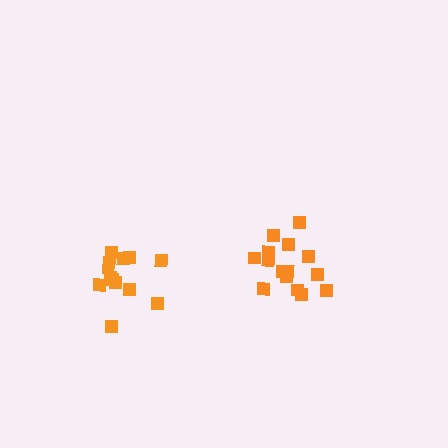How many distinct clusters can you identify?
There are 2 distinct clusters.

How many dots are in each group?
Group 1: 15 dots, Group 2: 13 dots (28 total).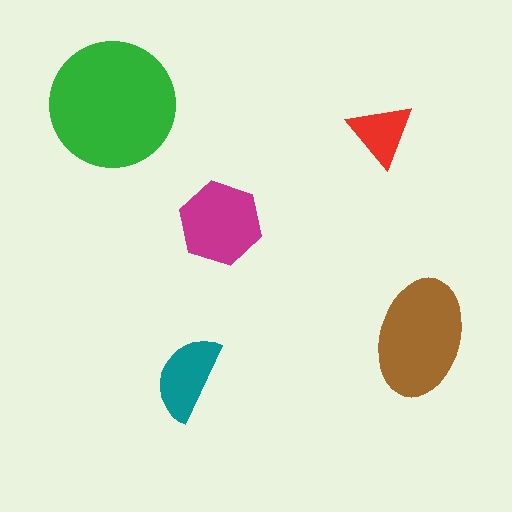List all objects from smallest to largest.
The red triangle, the teal semicircle, the magenta hexagon, the brown ellipse, the green circle.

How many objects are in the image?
There are 5 objects in the image.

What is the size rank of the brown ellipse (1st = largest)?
2nd.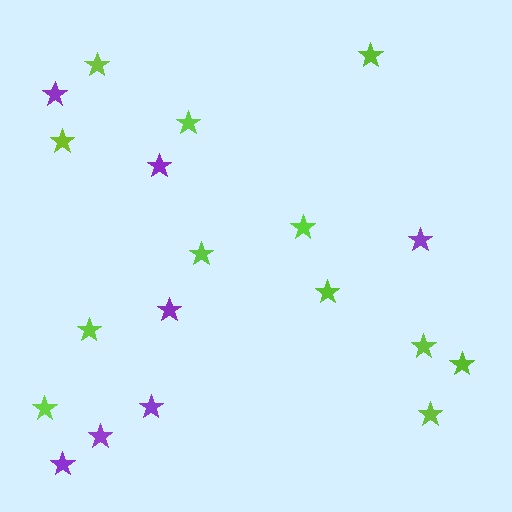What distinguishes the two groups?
There are 2 groups: one group of purple stars (7) and one group of lime stars (12).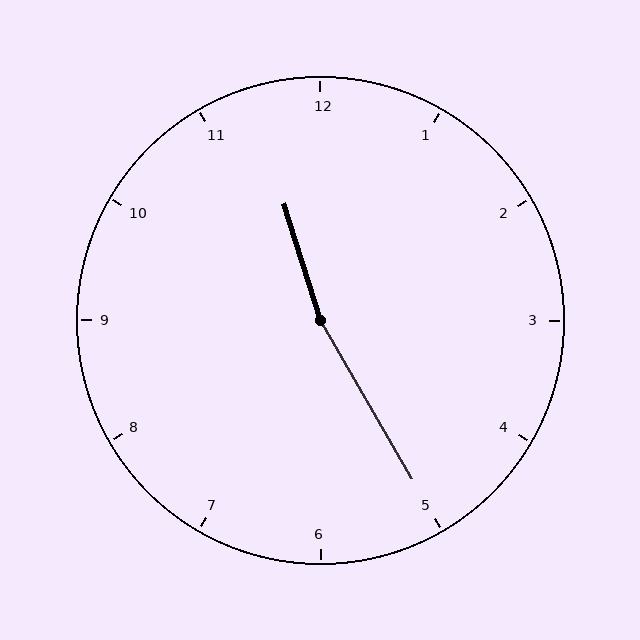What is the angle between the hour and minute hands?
Approximately 168 degrees.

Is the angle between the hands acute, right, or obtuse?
It is obtuse.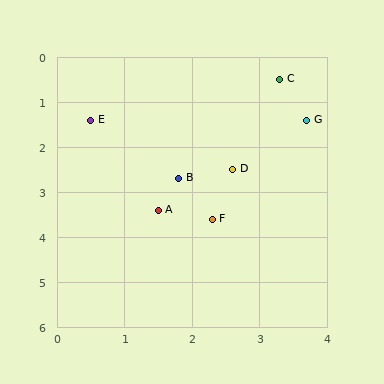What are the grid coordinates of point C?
Point C is at approximately (3.3, 0.5).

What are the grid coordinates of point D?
Point D is at approximately (2.6, 2.5).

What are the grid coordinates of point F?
Point F is at approximately (2.3, 3.6).